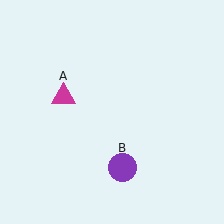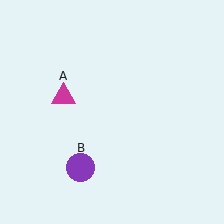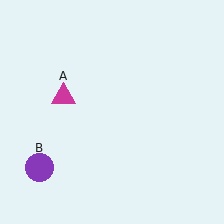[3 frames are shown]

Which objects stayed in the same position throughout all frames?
Magenta triangle (object A) remained stationary.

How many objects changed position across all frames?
1 object changed position: purple circle (object B).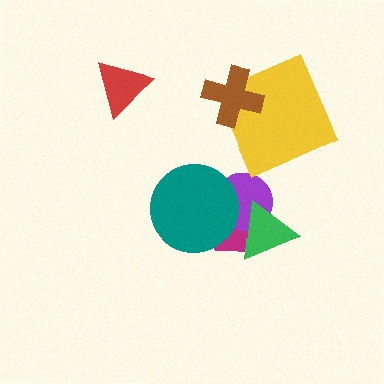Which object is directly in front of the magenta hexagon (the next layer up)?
The purple circle is directly in front of the magenta hexagon.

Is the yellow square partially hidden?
Yes, it is partially covered by another shape.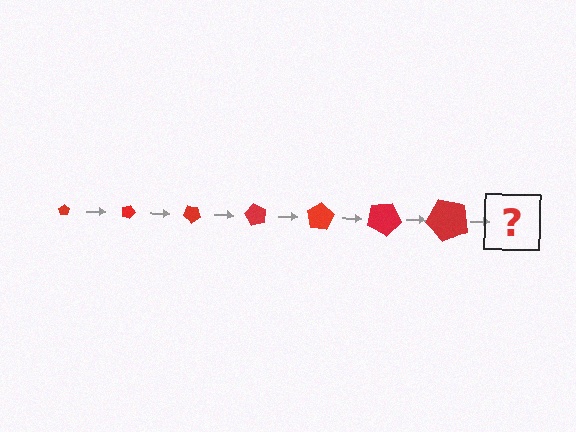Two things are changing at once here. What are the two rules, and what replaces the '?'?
The two rules are that the pentagon grows larger each step and it rotates 20 degrees each step. The '?' should be a pentagon, larger than the previous one and rotated 140 degrees from the start.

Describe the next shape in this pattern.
It should be a pentagon, larger than the previous one and rotated 140 degrees from the start.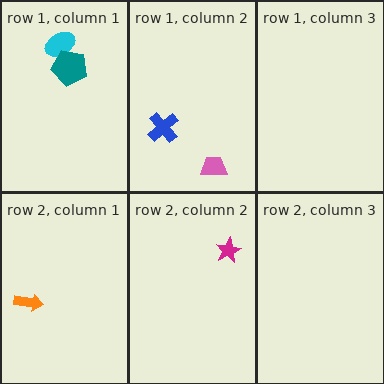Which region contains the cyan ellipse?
The row 1, column 1 region.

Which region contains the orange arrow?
The row 2, column 1 region.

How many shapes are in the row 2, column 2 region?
1.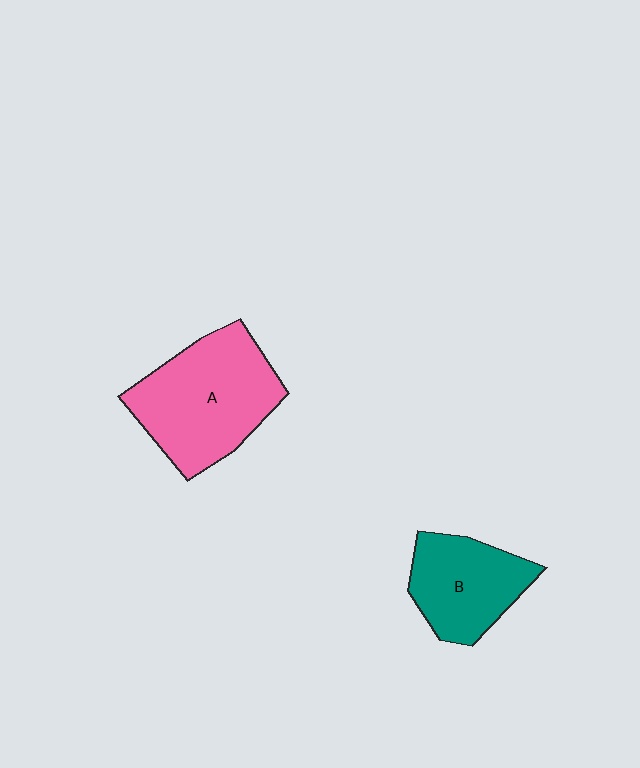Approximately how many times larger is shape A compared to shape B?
Approximately 1.5 times.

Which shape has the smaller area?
Shape B (teal).